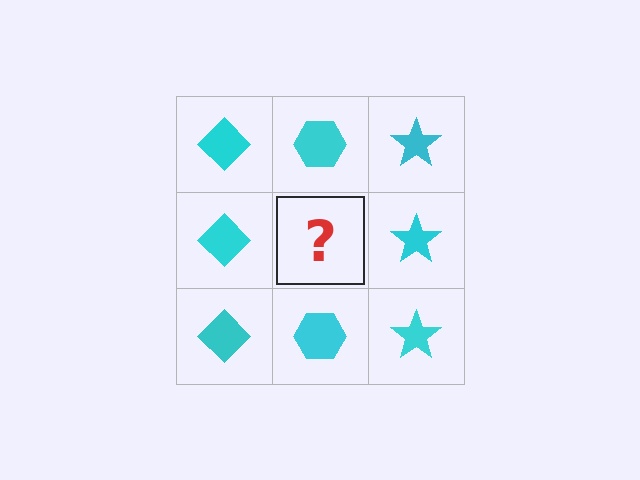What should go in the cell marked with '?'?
The missing cell should contain a cyan hexagon.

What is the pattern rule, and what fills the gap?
The rule is that each column has a consistent shape. The gap should be filled with a cyan hexagon.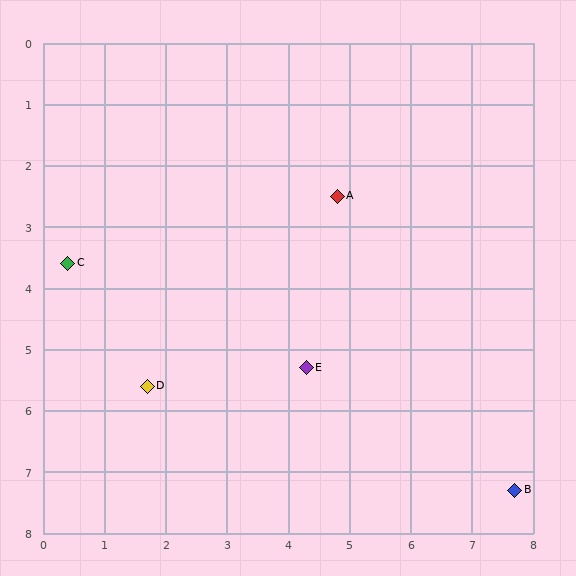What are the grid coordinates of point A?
Point A is at approximately (4.8, 2.5).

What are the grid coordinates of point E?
Point E is at approximately (4.3, 5.3).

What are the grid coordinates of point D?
Point D is at approximately (1.7, 5.6).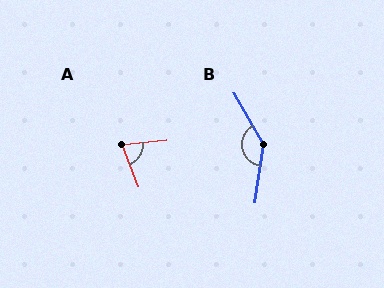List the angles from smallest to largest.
A (74°), B (142°).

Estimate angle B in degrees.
Approximately 142 degrees.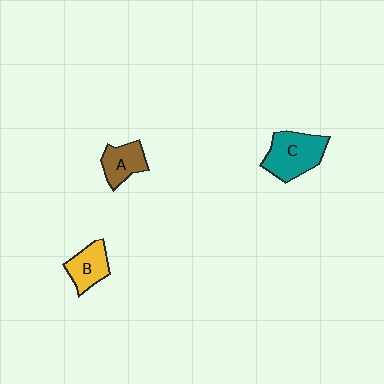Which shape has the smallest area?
Shape A (brown).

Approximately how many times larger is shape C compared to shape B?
Approximately 1.5 times.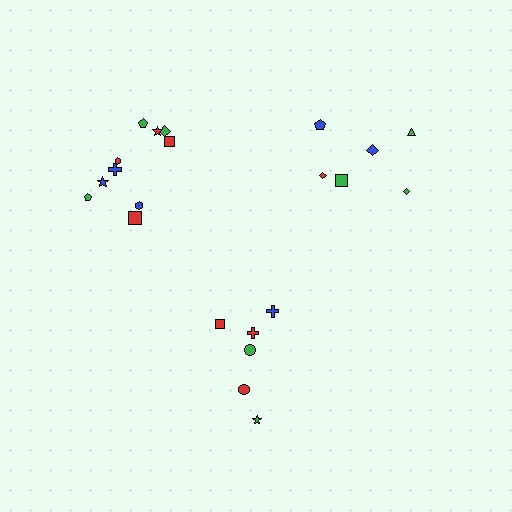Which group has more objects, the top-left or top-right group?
The top-left group.